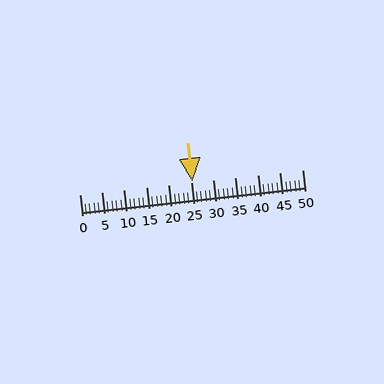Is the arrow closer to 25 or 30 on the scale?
The arrow is closer to 25.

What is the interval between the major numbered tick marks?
The major tick marks are spaced 5 units apart.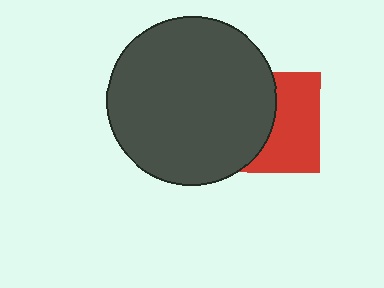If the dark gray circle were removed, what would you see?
You would see the complete red square.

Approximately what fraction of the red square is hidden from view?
Roughly 49% of the red square is hidden behind the dark gray circle.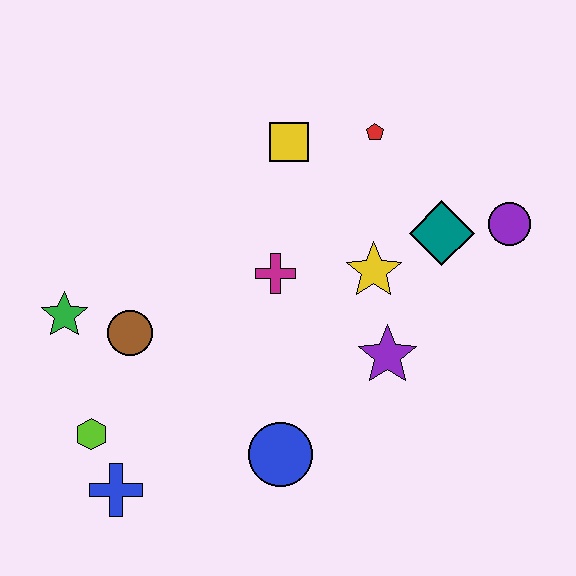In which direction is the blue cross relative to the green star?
The blue cross is below the green star.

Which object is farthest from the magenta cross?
The blue cross is farthest from the magenta cross.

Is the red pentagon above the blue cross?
Yes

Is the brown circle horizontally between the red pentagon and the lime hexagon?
Yes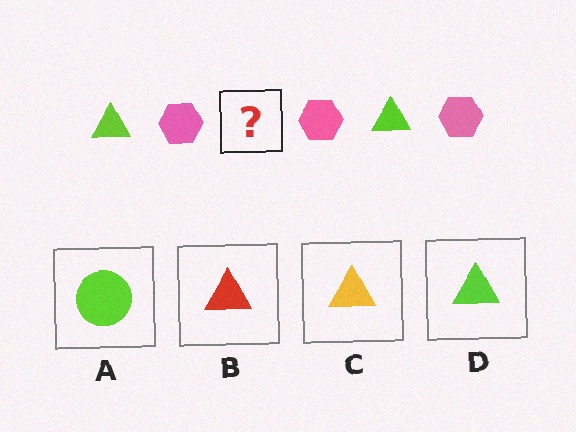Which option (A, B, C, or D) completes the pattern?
D.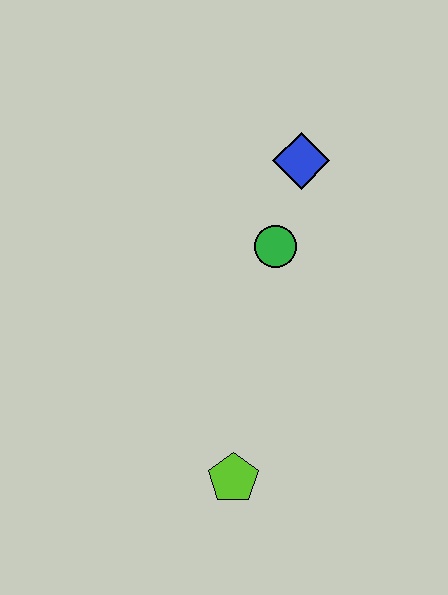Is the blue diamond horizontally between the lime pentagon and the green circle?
No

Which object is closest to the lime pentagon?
The green circle is closest to the lime pentagon.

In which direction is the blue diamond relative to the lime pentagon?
The blue diamond is above the lime pentagon.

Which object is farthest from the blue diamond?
The lime pentagon is farthest from the blue diamond.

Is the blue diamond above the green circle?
Yes